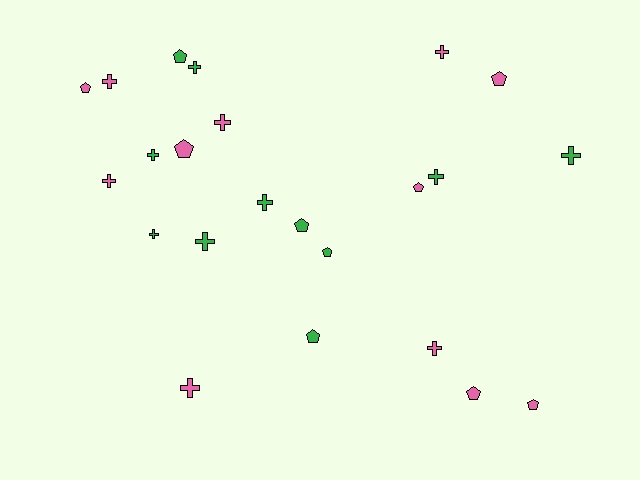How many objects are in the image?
There are 23 objects.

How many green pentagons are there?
There are 4 green pentagons.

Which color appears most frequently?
Pink, with 12 objects.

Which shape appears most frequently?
Cross, with 13 objects.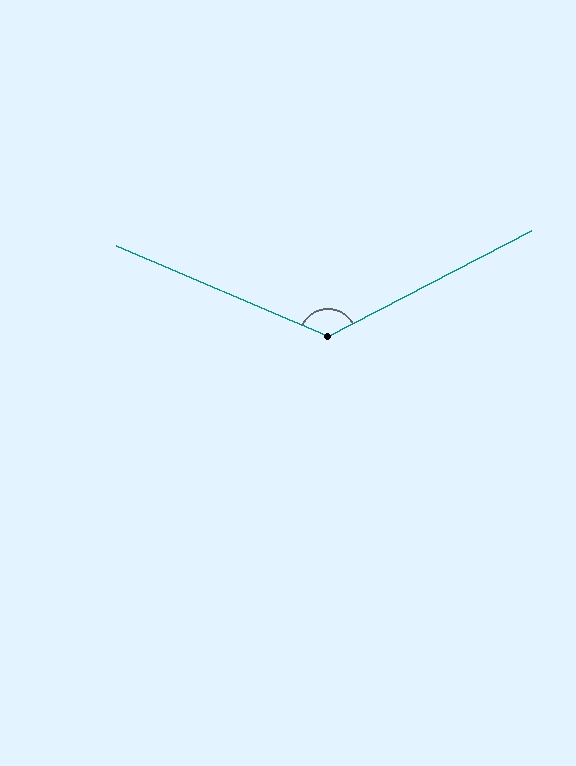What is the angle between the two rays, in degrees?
Approximately 130 degrees.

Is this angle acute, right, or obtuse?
It is obtuse.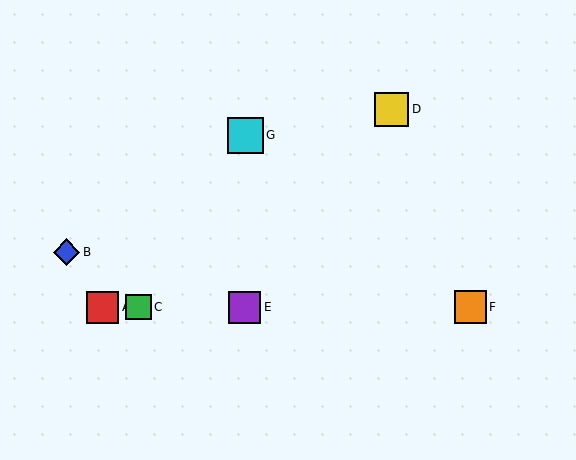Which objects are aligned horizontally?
Objects A, C, E, F are aligned horizontally.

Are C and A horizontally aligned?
Yes, both are at y≈307.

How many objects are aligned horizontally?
4 objects (A, C, E, F) are aligned horizontally.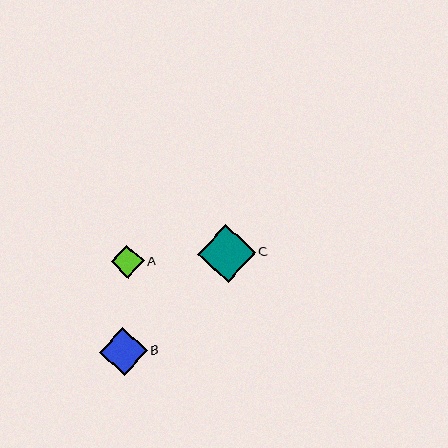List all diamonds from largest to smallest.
From largest to smallest: C, B, A.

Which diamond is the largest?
Diamond C is the largest with a size of approximately 57 pixels.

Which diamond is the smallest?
Diamond A is the smallest with a size of approximately 33 pixels.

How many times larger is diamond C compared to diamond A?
Diamond C is approximately 1.7 times the size of diamond A.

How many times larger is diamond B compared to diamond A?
Diamond B is approximately 1.4 times the size of diamond A.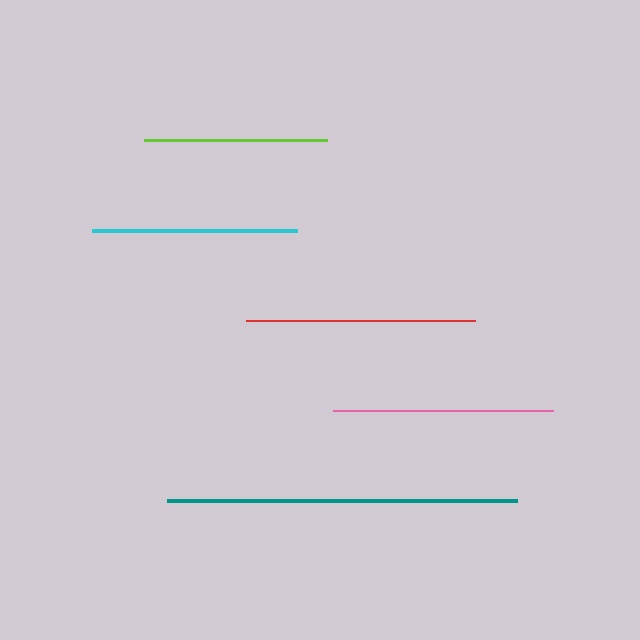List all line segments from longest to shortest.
From longest to shortest: teal, red, pink, cyan, lime.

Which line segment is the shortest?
The lime line is the shortest at approximately 184 pixels.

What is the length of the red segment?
The red segment is approximately 229 pixels long.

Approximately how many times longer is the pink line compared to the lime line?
The pink line is approximately 1.2 times the length of the lime line.